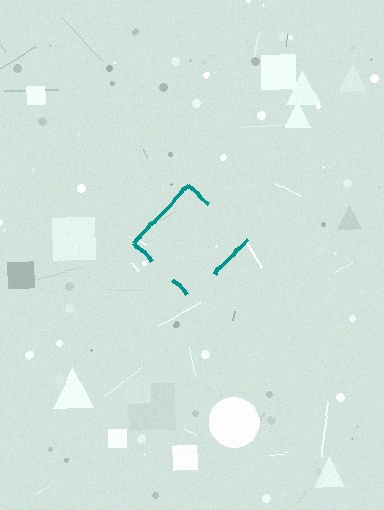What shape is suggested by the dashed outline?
The dashed outline suggests a diamond.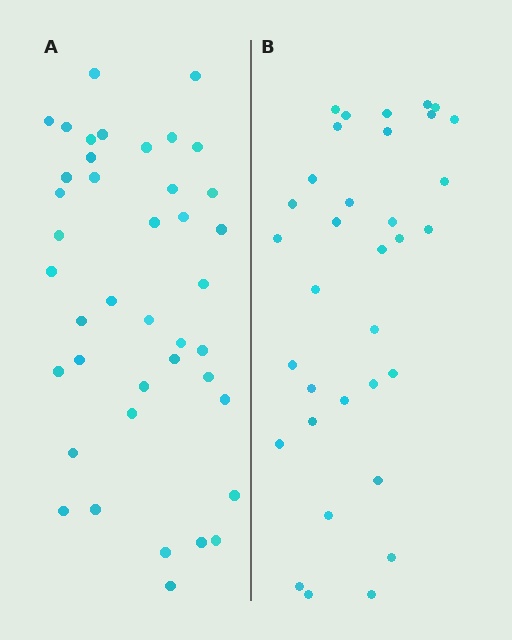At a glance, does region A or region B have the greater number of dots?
Region A (the left region) has more dots.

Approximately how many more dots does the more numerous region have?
Region A has roughly 8 or so more dots than region B.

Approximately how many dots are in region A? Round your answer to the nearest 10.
About 40 dots. (The exact count is 41, which rounds to 40.)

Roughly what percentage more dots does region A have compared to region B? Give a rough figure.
About 20% more.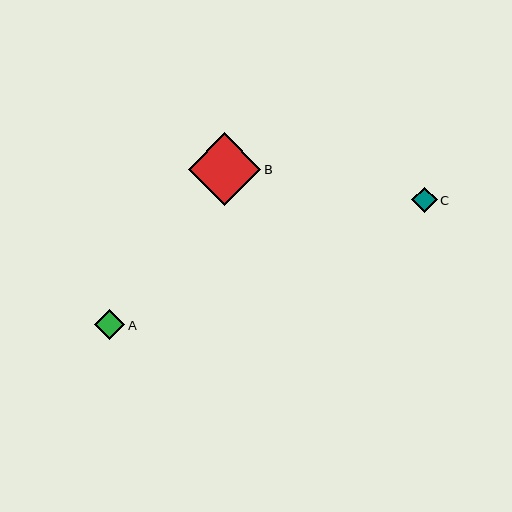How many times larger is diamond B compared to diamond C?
Diamond B is approximately 2.8 times the size of diamond C.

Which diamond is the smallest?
Diamond C is the smallest with a size of approximately 26 pixels.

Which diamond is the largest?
Diamond B is the largest with a size of approximately 73 pixels.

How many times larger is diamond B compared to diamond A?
Diamond B is approximately 2.4 times the size of diamond A.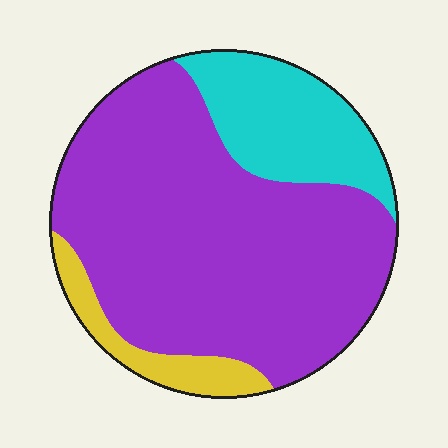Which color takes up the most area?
Purple, at roughly 70%.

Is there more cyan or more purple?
Purple.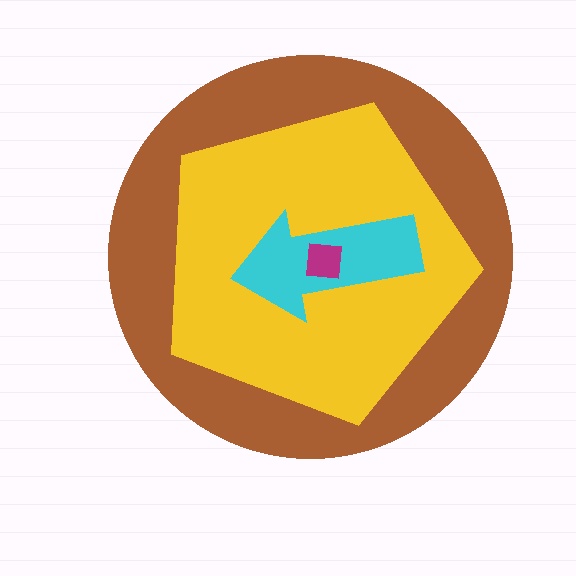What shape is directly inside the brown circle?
The yellow pentagon.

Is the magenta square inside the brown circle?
Yes.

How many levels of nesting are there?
4.